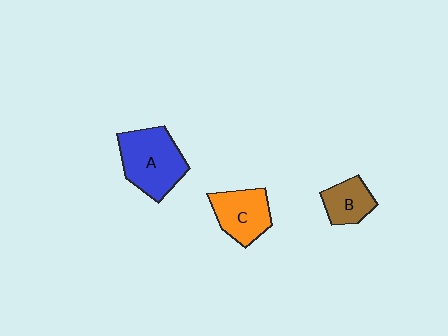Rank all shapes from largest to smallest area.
From largest to smallest: A (blue), C (orange), B (brown).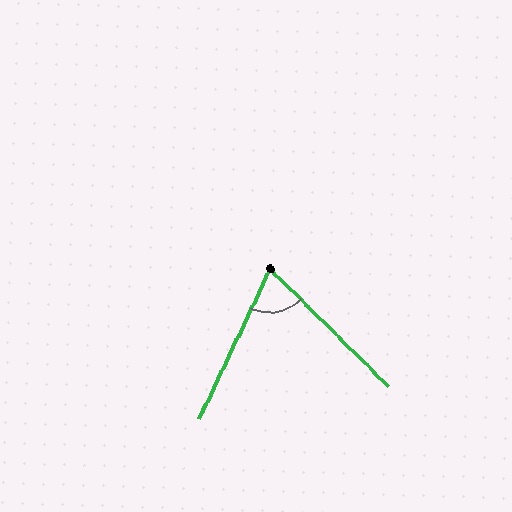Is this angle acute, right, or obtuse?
It is acute.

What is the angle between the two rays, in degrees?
Approximately 70 degrees.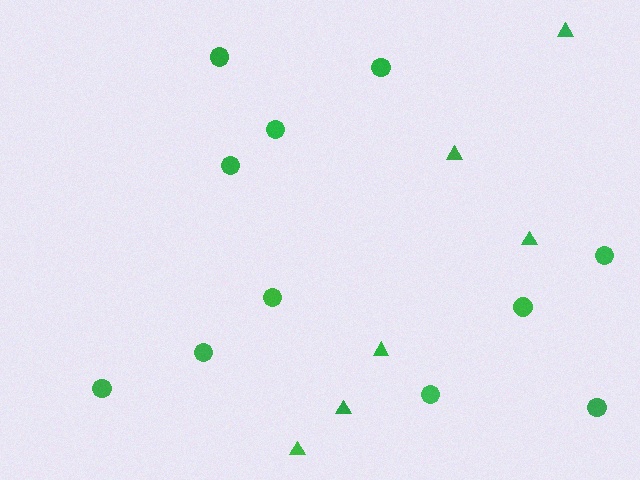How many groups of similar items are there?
There are 2 groups: one group of triangles (6) and one group of circles (11).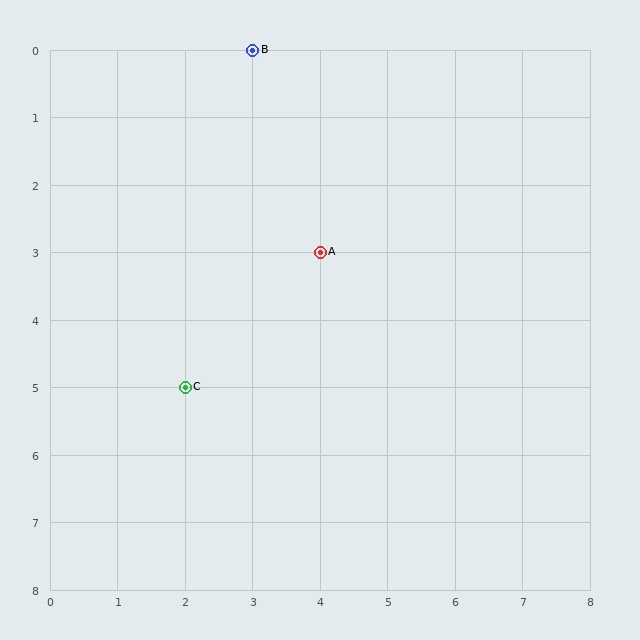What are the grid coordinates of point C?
Point C is at grid coordinates (2, 5).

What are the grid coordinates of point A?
Point A is at grid coordinates (4, 3).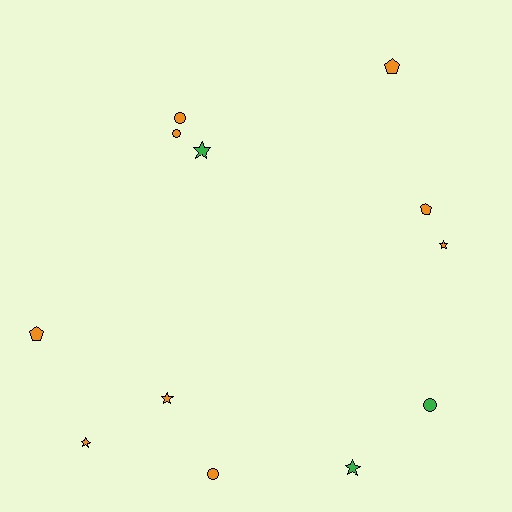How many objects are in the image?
There are 12 objects.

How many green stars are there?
There are 2 green stars.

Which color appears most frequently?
Orange, with 9 objects.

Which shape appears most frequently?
Star, with 5 objects.